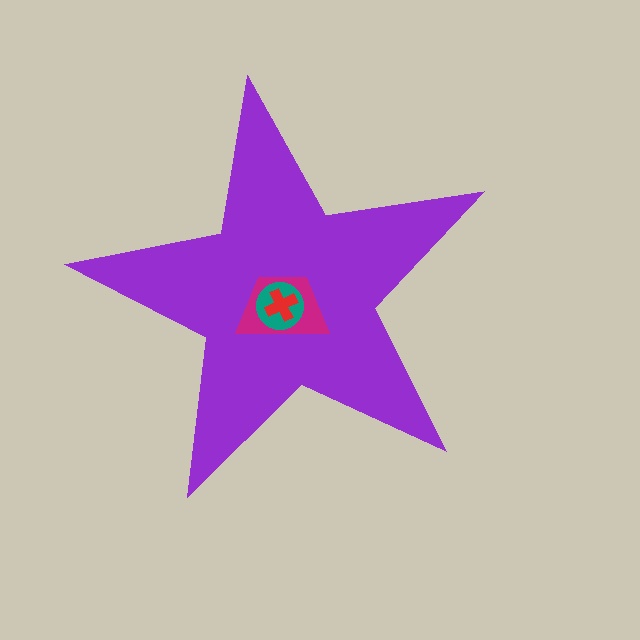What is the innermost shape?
The red cross.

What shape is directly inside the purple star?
The magenta trapezoid.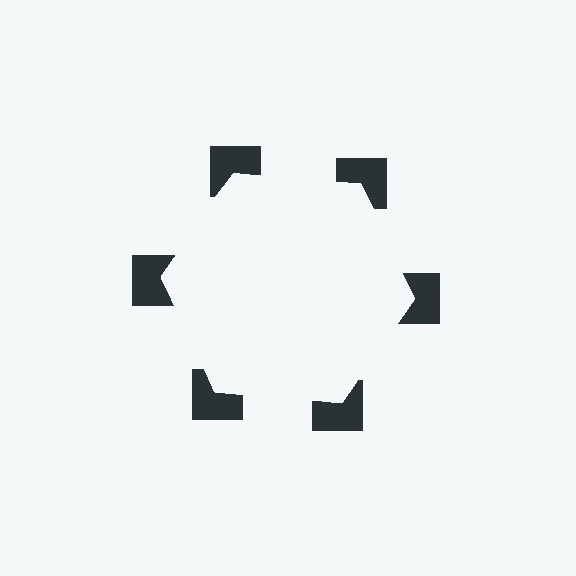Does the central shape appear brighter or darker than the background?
It typically appears slightly brighter than the background, even though no actual brightness change is drawn.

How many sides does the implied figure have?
6 sides.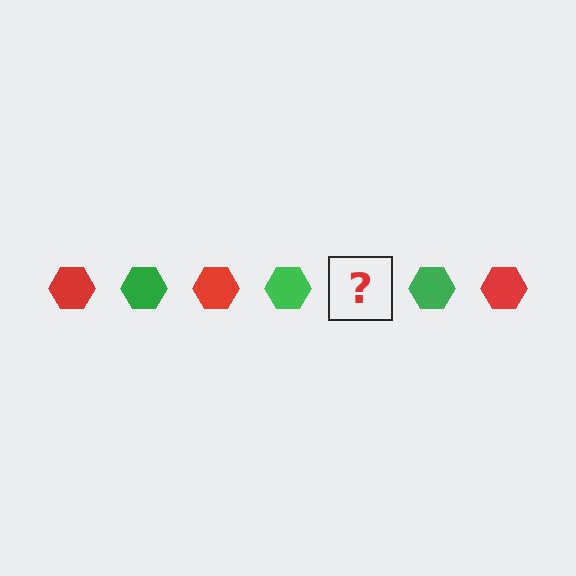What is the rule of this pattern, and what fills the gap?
The rule is that the pattern cycles through red, green hexagons. The gap should be filled with a red hexagon.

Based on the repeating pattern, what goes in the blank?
The blank should be a red hexagon.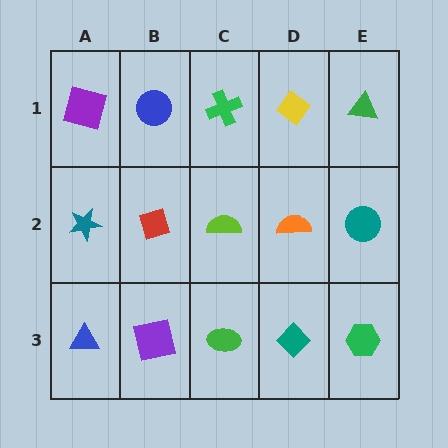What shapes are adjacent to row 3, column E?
A teal circle (row 2, column E), a teal diamond (row 3, column D).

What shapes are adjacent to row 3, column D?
An orange semicircle (row 2, column D), a green ellipse (row 3, column C), a green hexagon (row 3, column E).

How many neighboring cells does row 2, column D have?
4.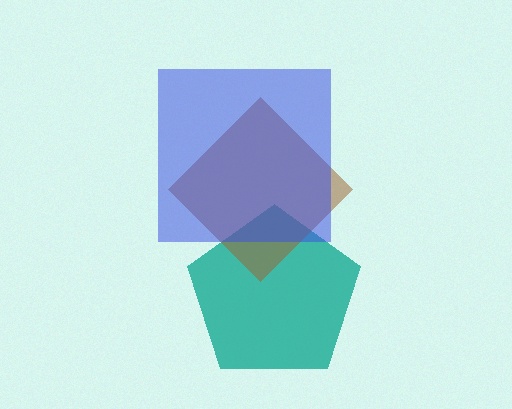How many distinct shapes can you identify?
There are 3 distinct shapes: a teal pentagon, a brown diamond, a blue square.